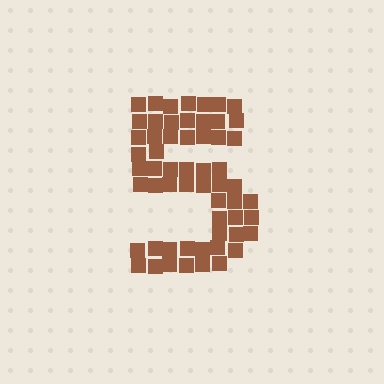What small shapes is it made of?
It is made of small squares.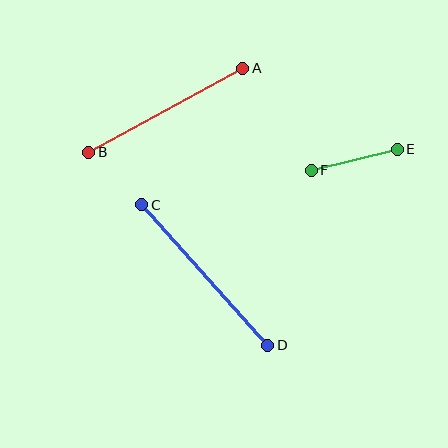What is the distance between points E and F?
The distance is approximately 88 pixels.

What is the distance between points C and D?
The distance is approximately 189 pixels.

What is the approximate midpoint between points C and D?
The midpoint is at approximately (205, 275) pixels.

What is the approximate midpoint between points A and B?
The midpoint is at approximately (166, 110) pixels.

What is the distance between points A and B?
The distance is approximately 175 pixels.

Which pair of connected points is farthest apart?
Points C and D are farthest apart.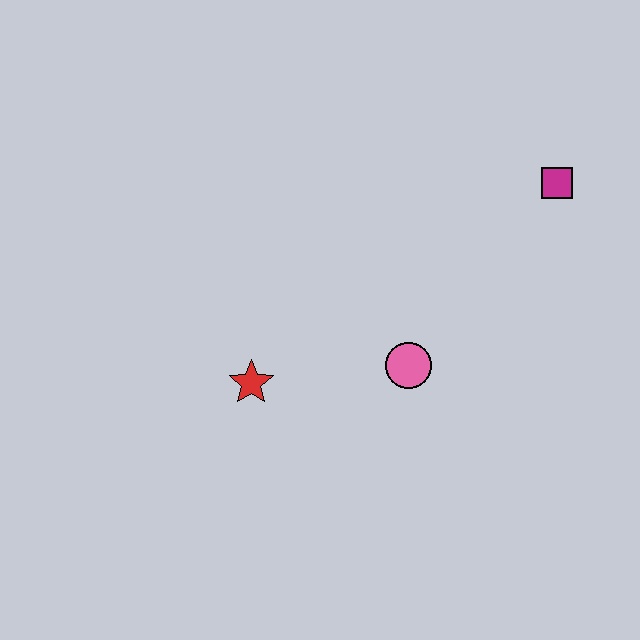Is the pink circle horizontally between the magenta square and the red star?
Yes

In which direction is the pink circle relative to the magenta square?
The pink circle is below the magenta square.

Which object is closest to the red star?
The pink circle is closest to the red star.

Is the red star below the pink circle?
Yes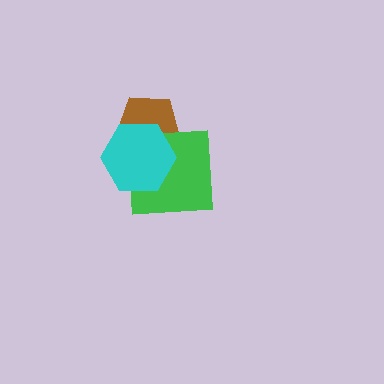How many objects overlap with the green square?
2 objects overlap with the green square.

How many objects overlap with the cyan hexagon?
2 objects overlap with the cyan hexagon.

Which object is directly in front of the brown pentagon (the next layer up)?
The green square is directly in front of the brown pentagon.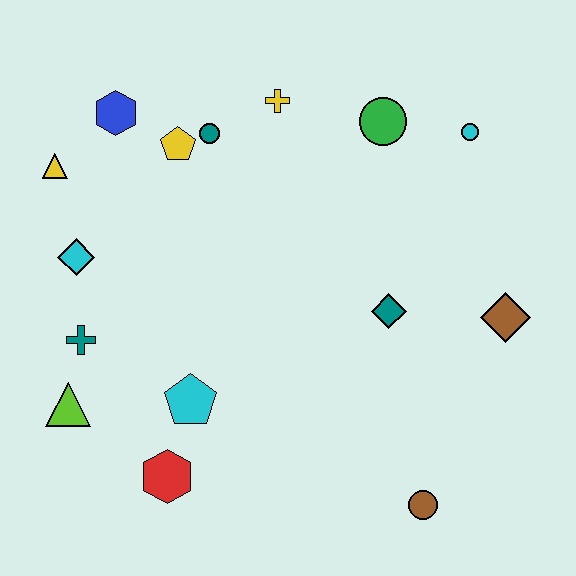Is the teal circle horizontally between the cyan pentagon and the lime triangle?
No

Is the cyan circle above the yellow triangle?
Yes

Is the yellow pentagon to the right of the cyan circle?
No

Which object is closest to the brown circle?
The teal diamond is closest to the brown circle.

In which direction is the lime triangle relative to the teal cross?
The lime triangle is below the teal cross.